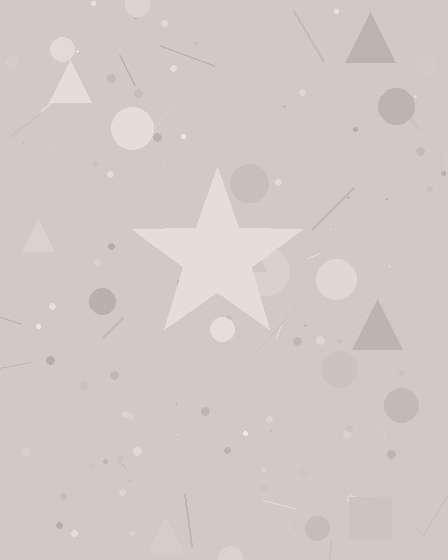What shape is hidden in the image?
A star is hidden in the image.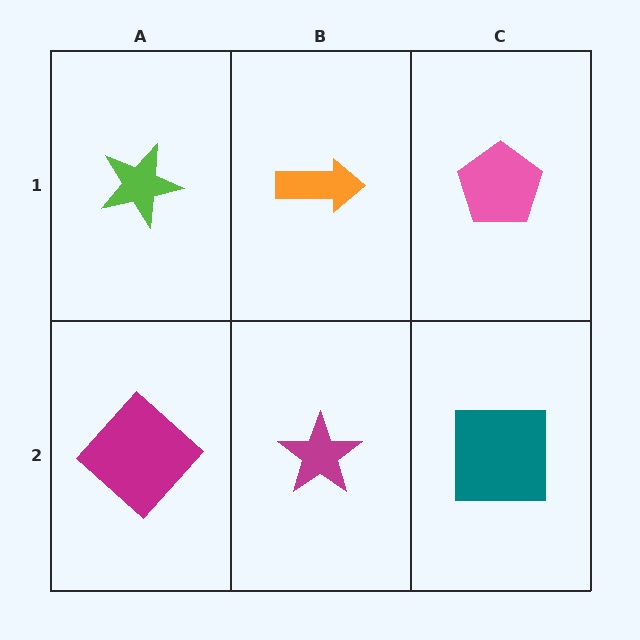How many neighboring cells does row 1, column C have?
2.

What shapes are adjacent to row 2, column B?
An orange arrow (row 1, column B), a magenta diamond (row 2, column A), a teal square (row 2, column C).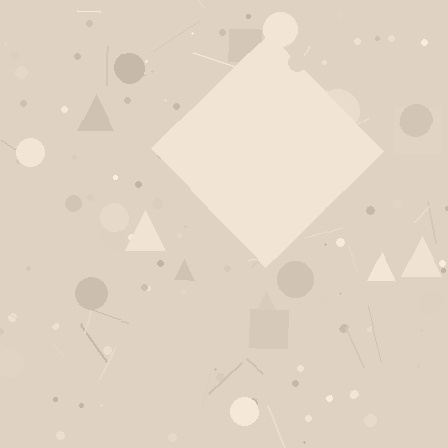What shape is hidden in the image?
A diamond is hidden in the image.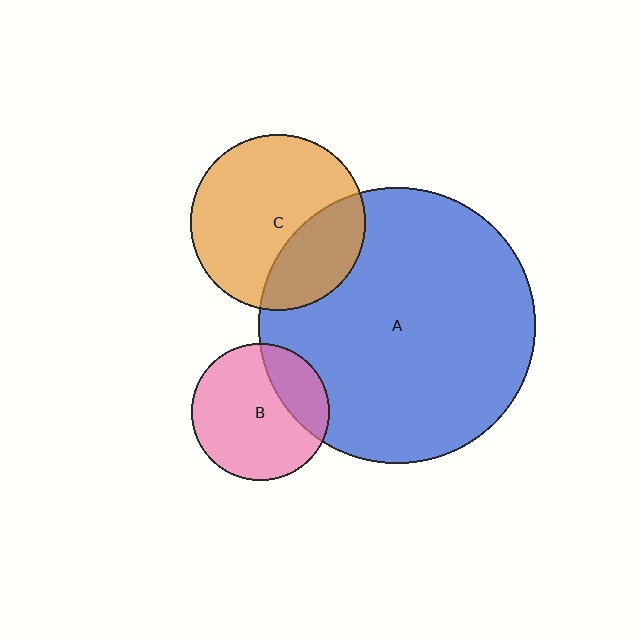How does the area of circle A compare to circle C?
Approximately 2.5 times.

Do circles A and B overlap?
Yes.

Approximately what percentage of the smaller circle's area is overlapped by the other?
Approximately 25%.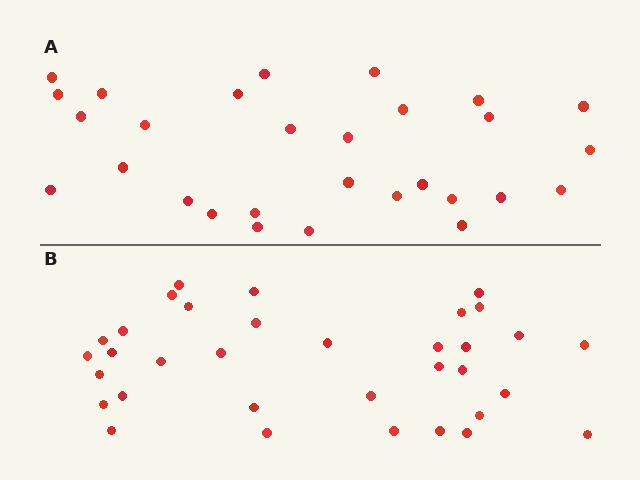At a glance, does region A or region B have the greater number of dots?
Region B (the bottom region) has more dots.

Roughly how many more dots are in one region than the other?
Region B has about 5 more dots than region A.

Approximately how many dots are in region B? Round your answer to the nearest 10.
About 30 dots. (The exact count is 34, which rounds to 30.)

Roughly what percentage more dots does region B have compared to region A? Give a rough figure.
About 15% more.